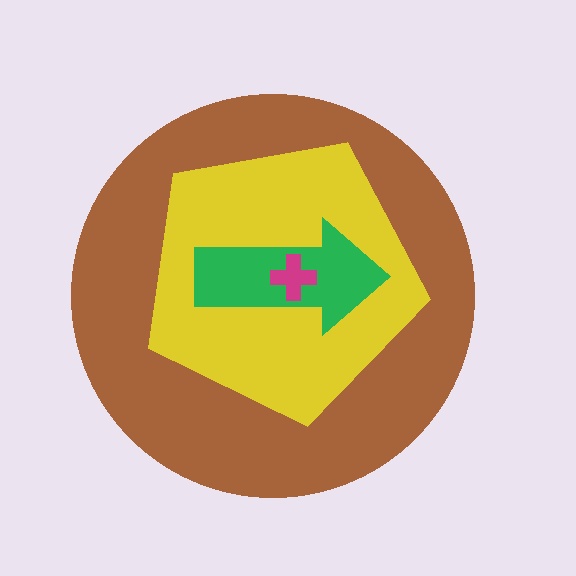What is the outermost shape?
The brown circle.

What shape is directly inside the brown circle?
The yellow pentagon.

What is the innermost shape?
The magenta cross.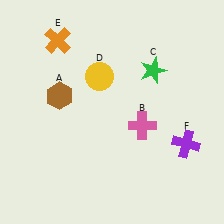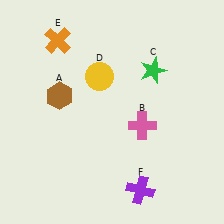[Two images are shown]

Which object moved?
The purple cross (F) moved down.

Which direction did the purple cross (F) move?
The purple cross (F) moved down.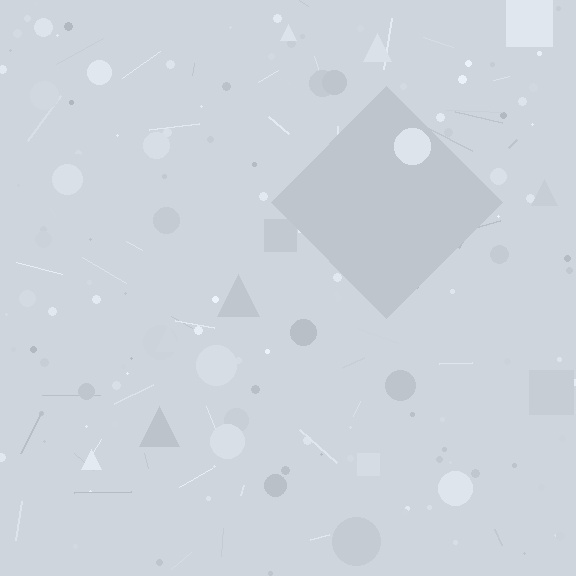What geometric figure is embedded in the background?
A diamond is embedded in the background.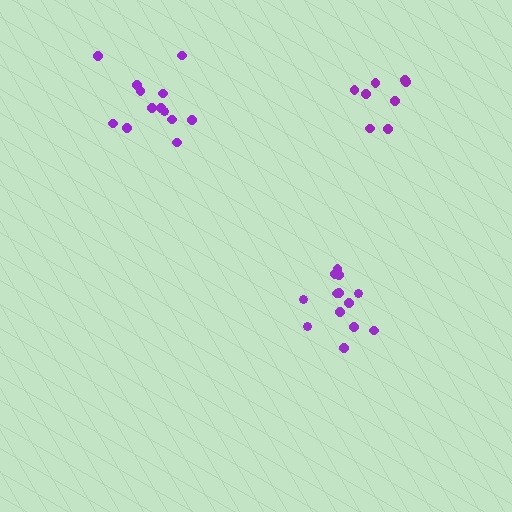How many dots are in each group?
Group 1: 13 dots, Group 2: 13 dots, Group 3: 8 dots (34 total).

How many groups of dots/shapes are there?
There are 3 groups.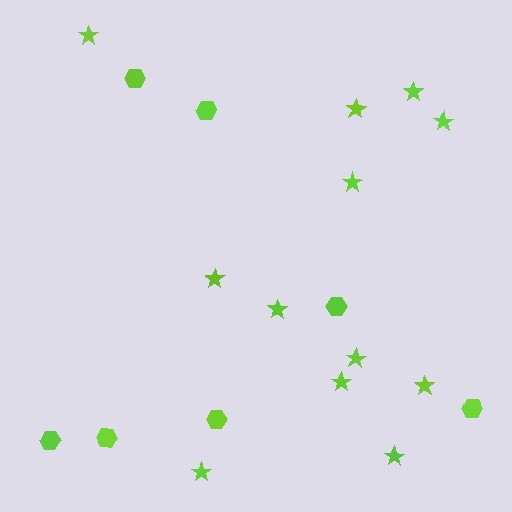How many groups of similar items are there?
There are 2 groups: one group of hexagons (7) and one group of stars (12).